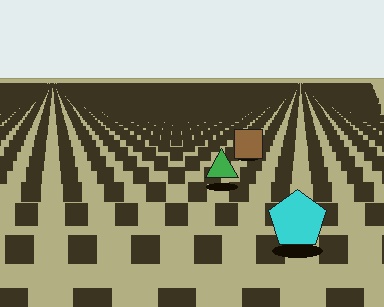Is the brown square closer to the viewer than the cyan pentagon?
No. The cyan pentagon is closer — you can tell from the texture gradient: the ground texture is coarser near it.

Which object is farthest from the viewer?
The brown square is farthest from the viewer. It appears smaller and the ground texture around it is denser.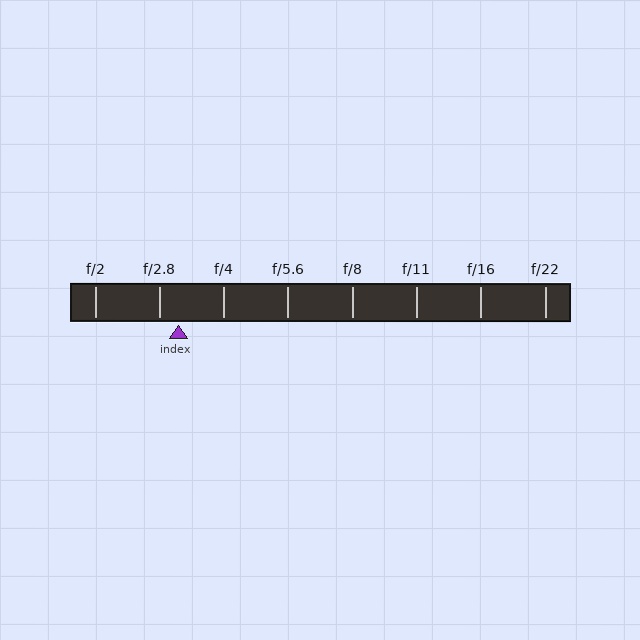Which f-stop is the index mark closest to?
The index mark is closest to f/2.8.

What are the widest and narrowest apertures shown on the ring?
The widest aperture shown is f/2 and the narrowest is f/22.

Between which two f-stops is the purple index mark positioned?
The index mark is between f/2.8 and f/4.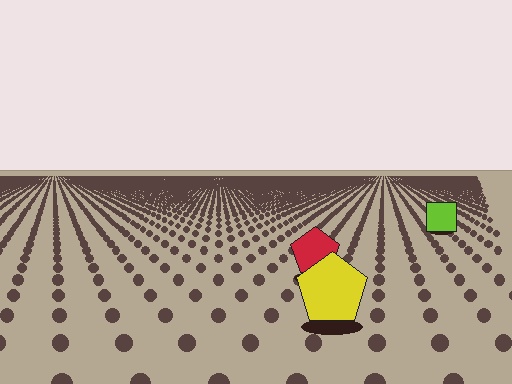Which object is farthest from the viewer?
The lime square is farthest from the viewer. It appears smaller and the ground texture around it is denser.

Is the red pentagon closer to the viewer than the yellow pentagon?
No. The yellow pentagon is closer — you can tell from the texture gradient: the ground texture is coarser near it.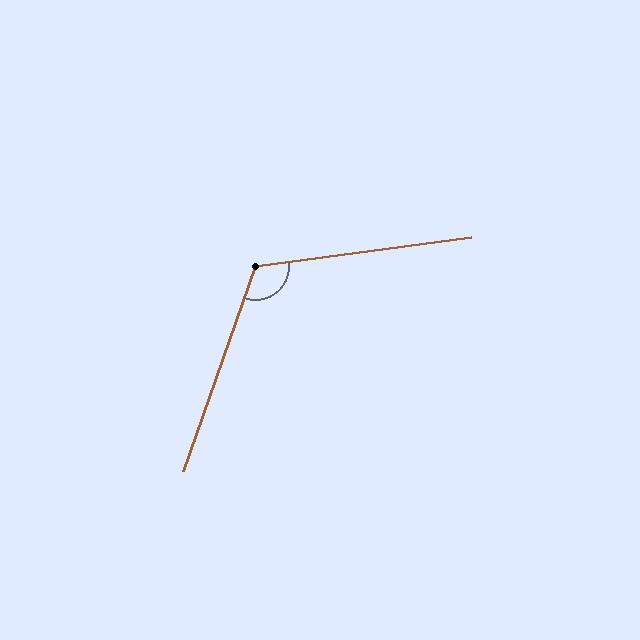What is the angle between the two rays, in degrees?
Approximately 117 degrees.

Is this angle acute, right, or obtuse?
It is obtuse.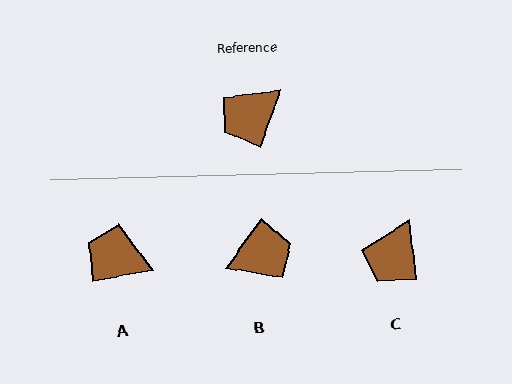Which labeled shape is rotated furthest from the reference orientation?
B, about 164 degrees away.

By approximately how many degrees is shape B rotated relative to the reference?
Approximately 164 degrees counter-clockwise.